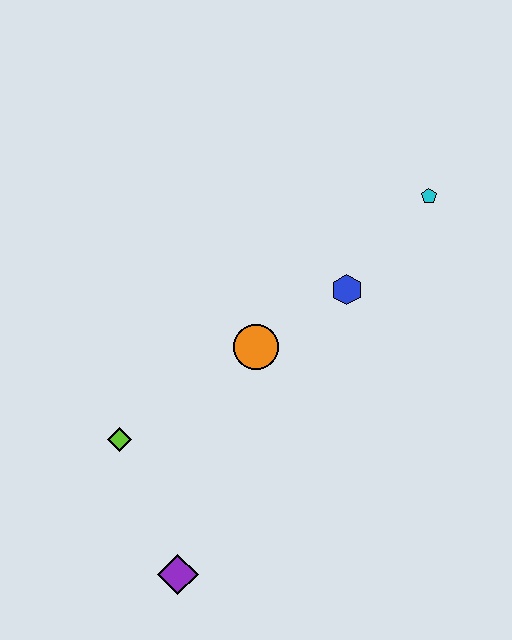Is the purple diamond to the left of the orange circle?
Yes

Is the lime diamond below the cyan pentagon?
Yes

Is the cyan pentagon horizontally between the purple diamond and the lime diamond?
No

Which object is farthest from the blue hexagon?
The purple diamond is farthest from the blue hexagon.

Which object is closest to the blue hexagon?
The orange circle is closest to the blue hexagon.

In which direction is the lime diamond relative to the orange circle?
The lime diamond is to the left of the orange circle.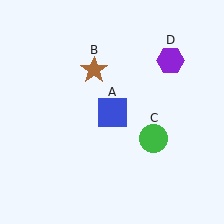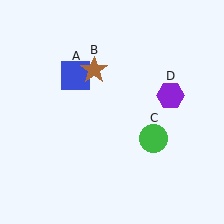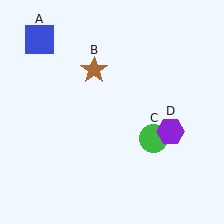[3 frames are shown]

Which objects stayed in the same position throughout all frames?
Brown star (object B) and green circle (object C) remained stationary.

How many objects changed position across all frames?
2 objects changed position: blue square (object A), purple hexagon (object D).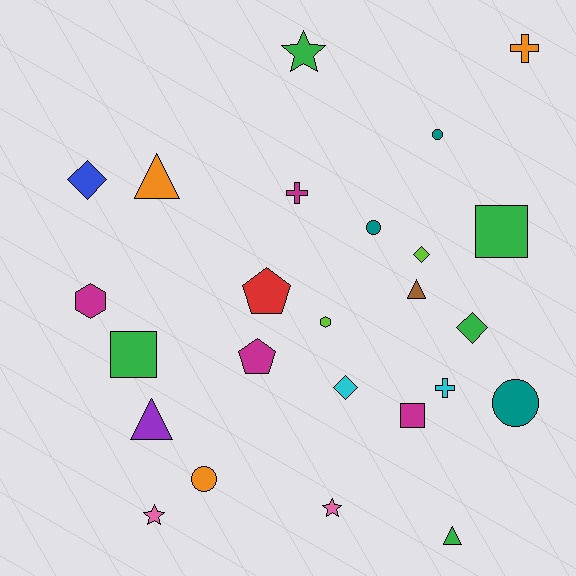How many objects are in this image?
There are 25 objects.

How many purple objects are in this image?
There is 1 purple object.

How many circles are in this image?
There are 4 circles.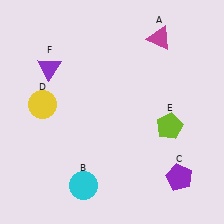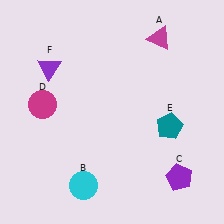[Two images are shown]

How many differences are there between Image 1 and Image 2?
There are 2 differences between the two images.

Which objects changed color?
D changed from yellow to magenta. E changed from lime to teal.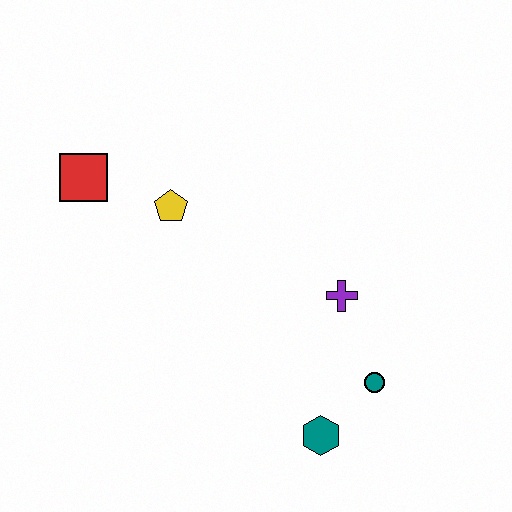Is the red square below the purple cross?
No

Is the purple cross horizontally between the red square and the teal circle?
Yes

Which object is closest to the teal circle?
The teal hexagon is closest to the teal circle.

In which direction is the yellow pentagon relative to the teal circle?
The yellow pentagon is to the left of the teal circle.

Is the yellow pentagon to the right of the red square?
Yes